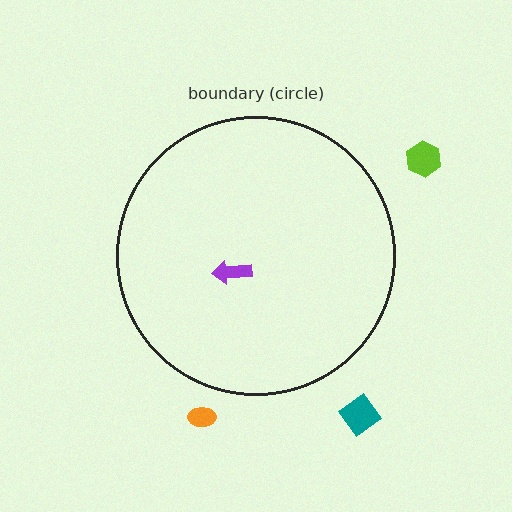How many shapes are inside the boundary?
1 inside, 3 outside.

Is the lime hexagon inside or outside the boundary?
Outside.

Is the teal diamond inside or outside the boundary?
Outside.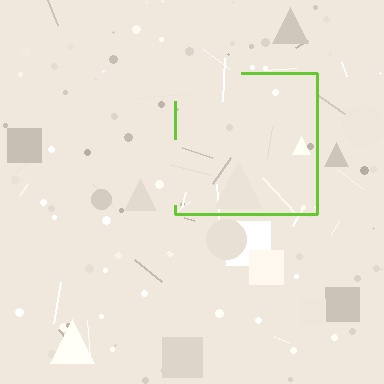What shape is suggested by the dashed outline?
The dashed outline suggests a square.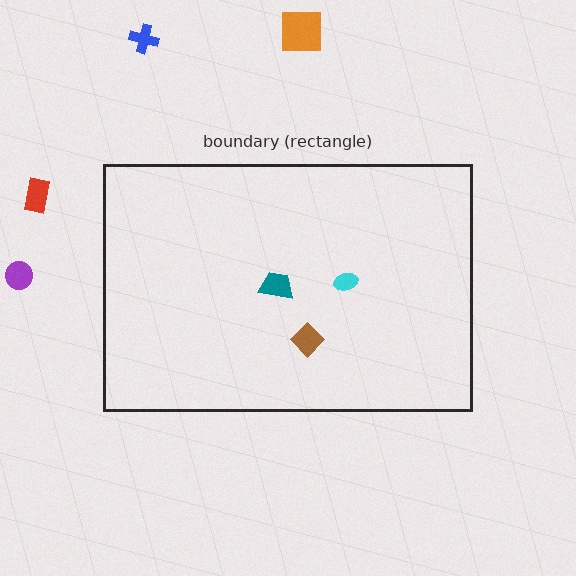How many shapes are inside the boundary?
3 inside, 4 outside.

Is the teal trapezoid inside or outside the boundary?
Inside.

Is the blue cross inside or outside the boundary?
Outside.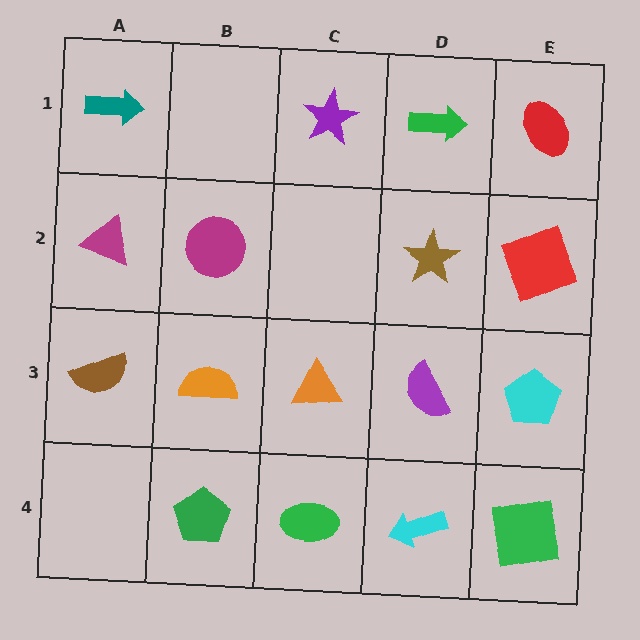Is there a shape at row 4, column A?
No, that cell is empty.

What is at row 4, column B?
A green pentagon.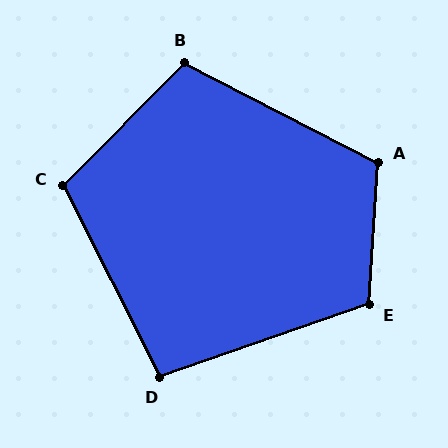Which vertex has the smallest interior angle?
D, at approximately 98 degrees.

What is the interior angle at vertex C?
Approximately 108 degrees (obtuse).